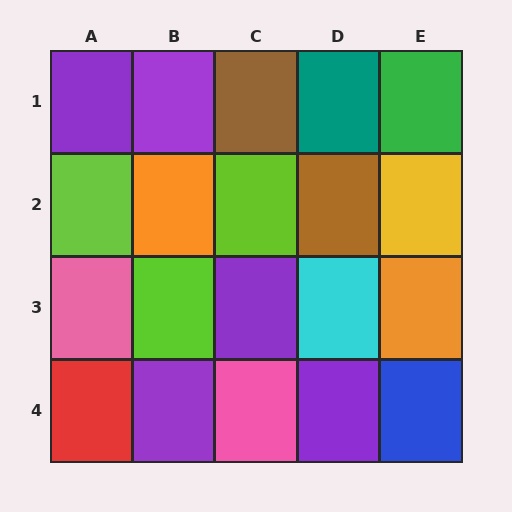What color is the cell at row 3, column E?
Orange.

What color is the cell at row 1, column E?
Green.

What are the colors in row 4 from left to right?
Red, purple, pink, purple, blue.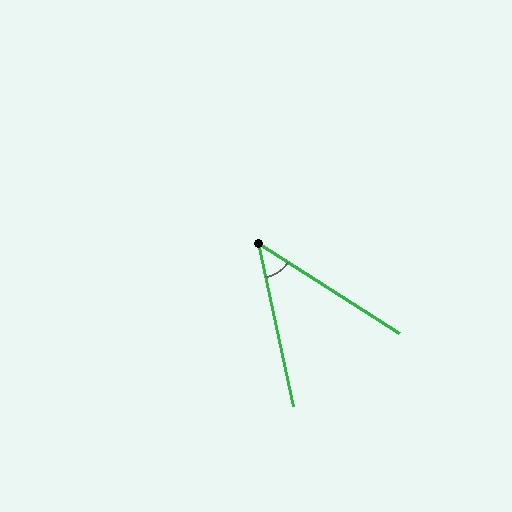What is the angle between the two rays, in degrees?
Approximately 45 degrees.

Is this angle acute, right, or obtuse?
It is acute.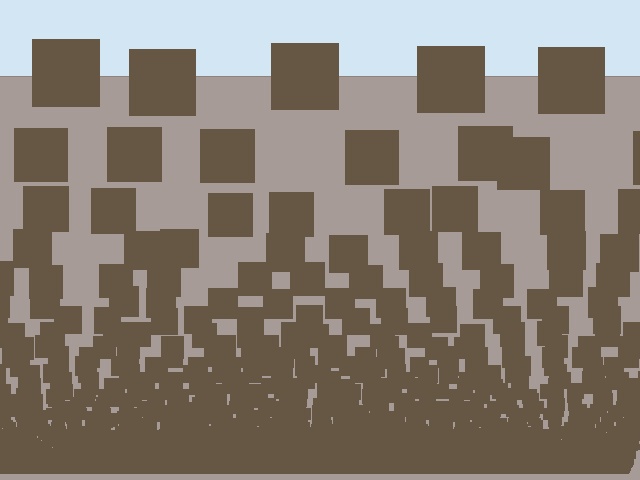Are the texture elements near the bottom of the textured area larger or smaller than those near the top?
Smaller. The gradient is inverted — elements near the bottom are smaller and denser.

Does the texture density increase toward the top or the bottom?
Density increases toward the bottom.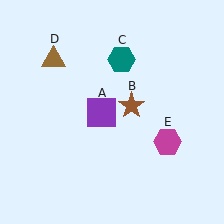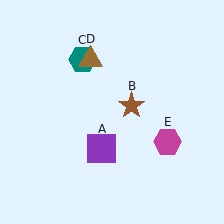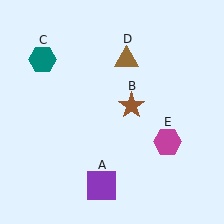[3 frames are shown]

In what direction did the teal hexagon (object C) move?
The teal hexagon (object C) moved left.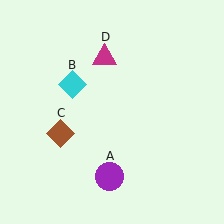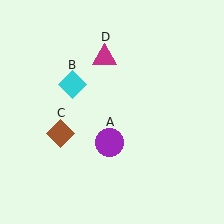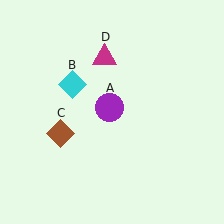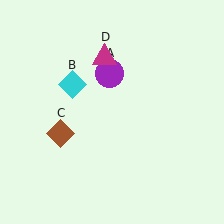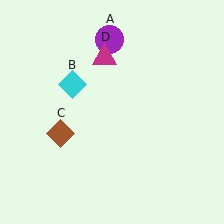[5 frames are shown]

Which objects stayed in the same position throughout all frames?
Cyan diamond (object B) and brown diamond (object C) and magenta triangle (object D) remained stationary.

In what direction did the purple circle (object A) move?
The purple circle (object A) moved up.